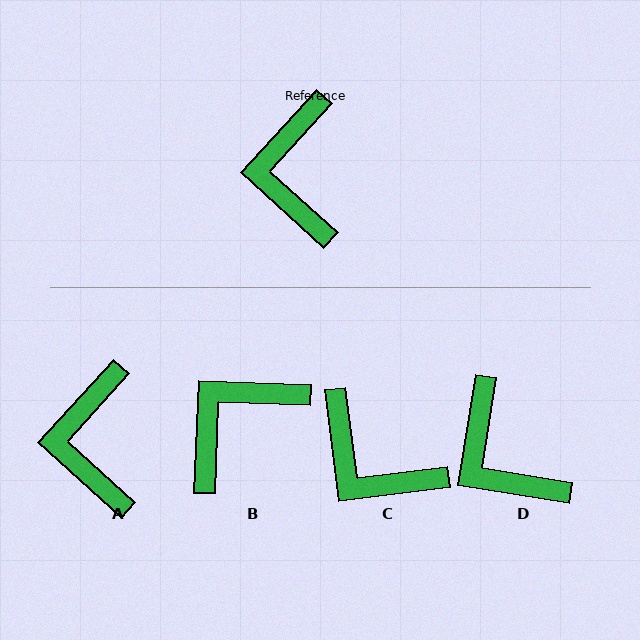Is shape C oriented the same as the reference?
No, it is off by about 50 degrees.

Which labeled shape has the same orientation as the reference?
A.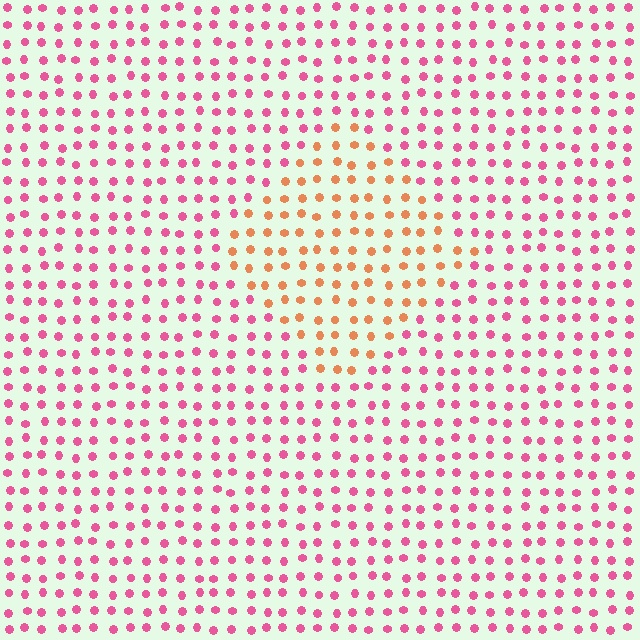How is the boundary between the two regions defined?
The boundary is defined purely by a slight shift in hue (about 49 degrees). Spacing, size, and orientation are identical on both sides.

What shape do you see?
I see a diamond.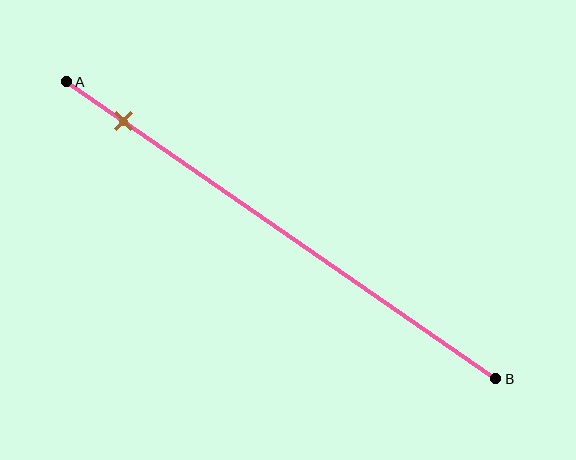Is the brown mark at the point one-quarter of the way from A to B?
No, the mark is at about 15% from A, not at the 25% one-quarter point.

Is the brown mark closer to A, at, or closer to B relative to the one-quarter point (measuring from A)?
The brown mark is closer to point A than the one-quarter point of segment AB.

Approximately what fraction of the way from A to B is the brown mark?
The brown mark is approximately 15% of the way from A to B.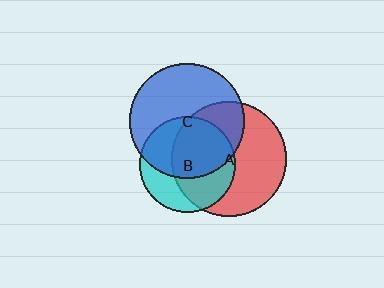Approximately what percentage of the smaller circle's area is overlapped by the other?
Approximately 60%.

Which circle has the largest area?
Circle A (red).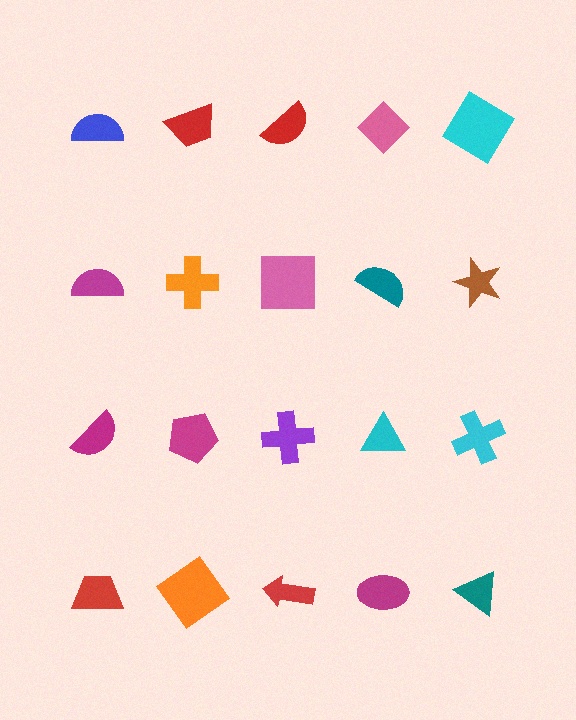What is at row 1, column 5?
A cyan diamond.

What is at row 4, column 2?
An orange diamond.